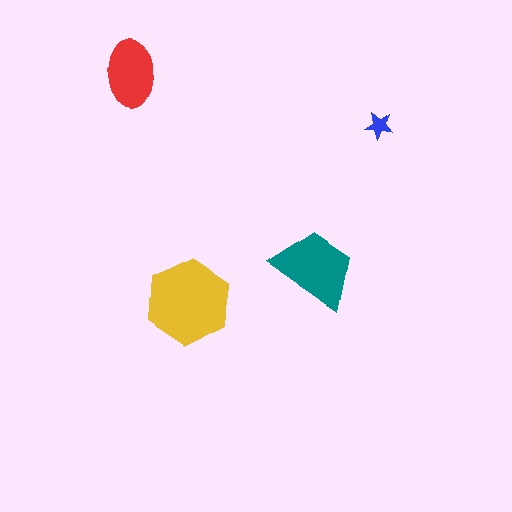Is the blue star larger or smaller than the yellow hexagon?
Smaller.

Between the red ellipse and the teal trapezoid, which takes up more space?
The teal trapezoid.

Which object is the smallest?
The blue star.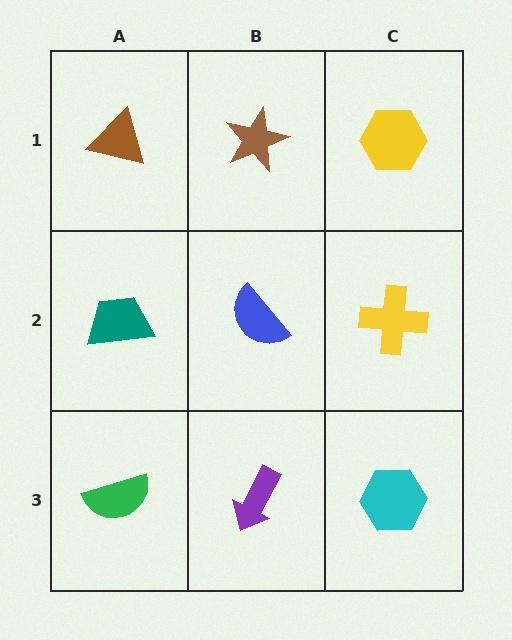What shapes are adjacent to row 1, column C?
A yellow cross (row 2, column C), a brown star (row 1, column B).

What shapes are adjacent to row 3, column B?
A blue semicircle (row 2, column B), a green semicircle (row 3, column A), a cyan hexagon (row 3, column C).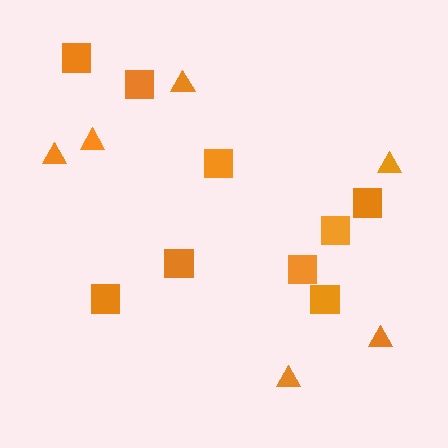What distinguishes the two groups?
There are 2 groups: one group of triangles (6) and one group of squares (9).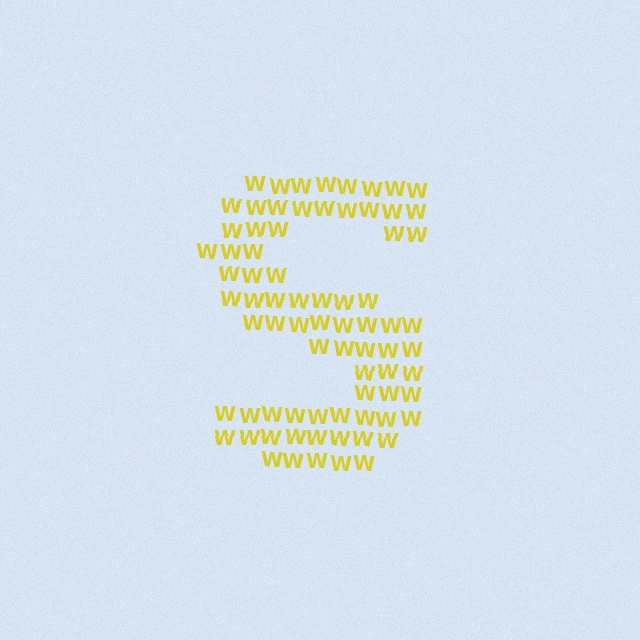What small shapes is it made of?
It is made of small letter W's.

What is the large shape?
The large shape is the letter S.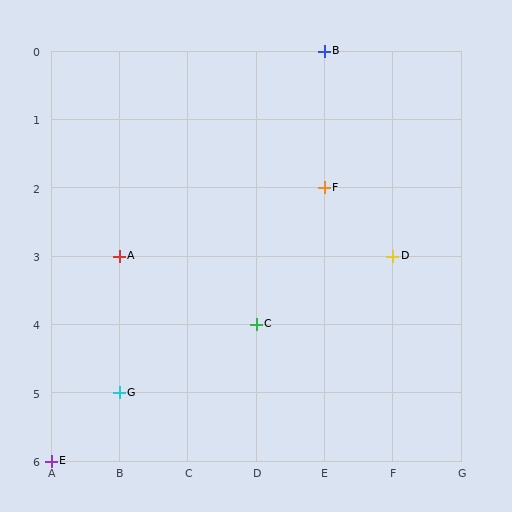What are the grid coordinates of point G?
Point G is at grid coordinates (B, 5).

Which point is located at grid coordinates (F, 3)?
Point D is at (F, 3).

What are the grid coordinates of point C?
Point C is at grid coordinates (D, 4).